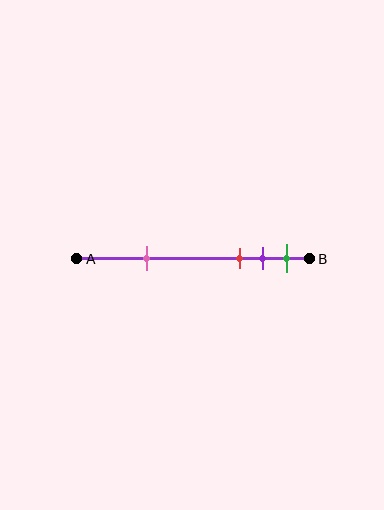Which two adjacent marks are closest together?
The purple and green marks are the closest adjacent pair.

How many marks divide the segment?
There are 4 marks dividing the segment.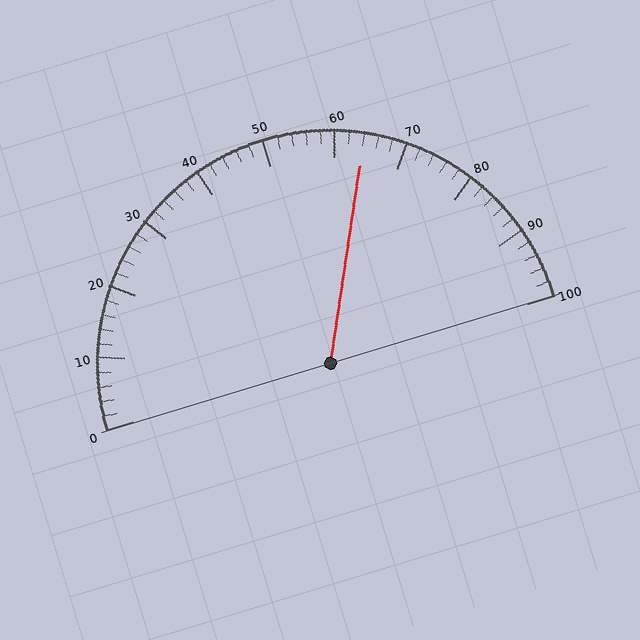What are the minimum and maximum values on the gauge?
The gauge ranges from 0 to 100.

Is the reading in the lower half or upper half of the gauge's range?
The reading is in the upper half of the range (0 to 100).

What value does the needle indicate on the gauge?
The needle indicates approximately 64.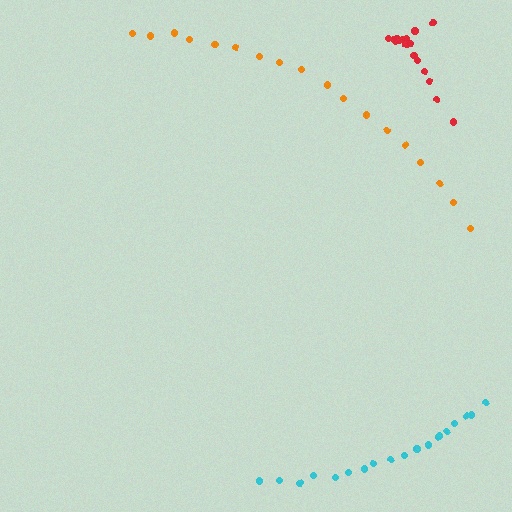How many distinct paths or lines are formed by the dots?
There are 3 distinct paths.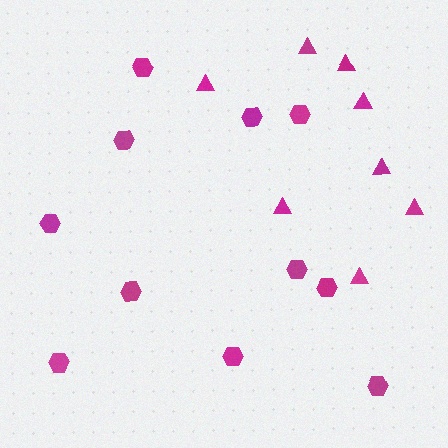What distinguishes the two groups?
There are 2 groups: one group of triangles (8) and one group of hexagons (11).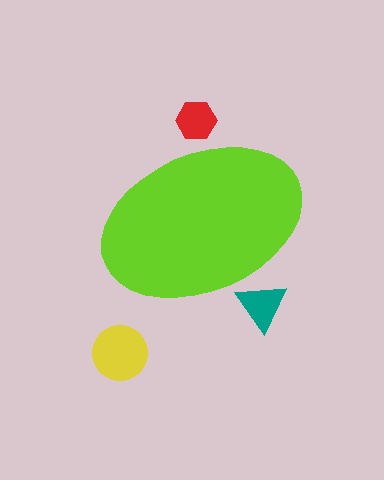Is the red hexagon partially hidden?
Yes, the red hexagon is partially hidden behind the lime ellipse.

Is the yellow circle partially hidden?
No, the yellow circle is fully visible.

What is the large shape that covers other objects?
A lime ellipse.